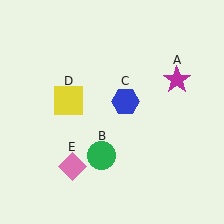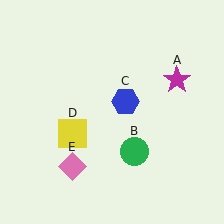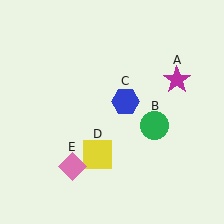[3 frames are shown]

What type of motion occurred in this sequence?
The green circle (object B), yellow square (object D) rotated counterclockwise around the center of the scene.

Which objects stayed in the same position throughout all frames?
Magenta star (object A) and blue hexagon (object C) and pink diamond (object E) remained stationary.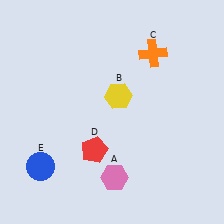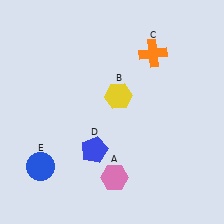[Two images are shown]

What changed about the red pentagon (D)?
In Image 1, D is red. In Image 2, it changed to blue.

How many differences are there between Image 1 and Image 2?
There is 1 difference between the two images.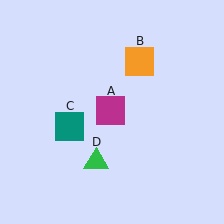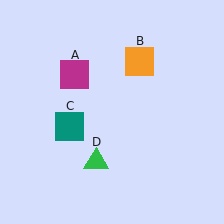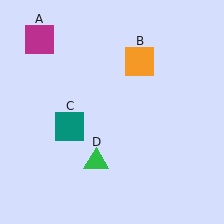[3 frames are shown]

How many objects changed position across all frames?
1 object changed position: magenta square (object A).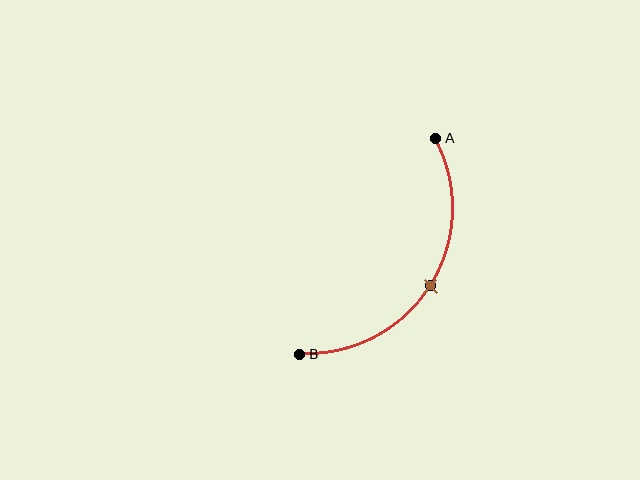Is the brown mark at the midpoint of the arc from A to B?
Yes. The brown mark lies on the arc at equal arc-length from both A and B — it is the arc midpoint.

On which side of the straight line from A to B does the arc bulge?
The arc bulges to the right of the straight line connecting A and B.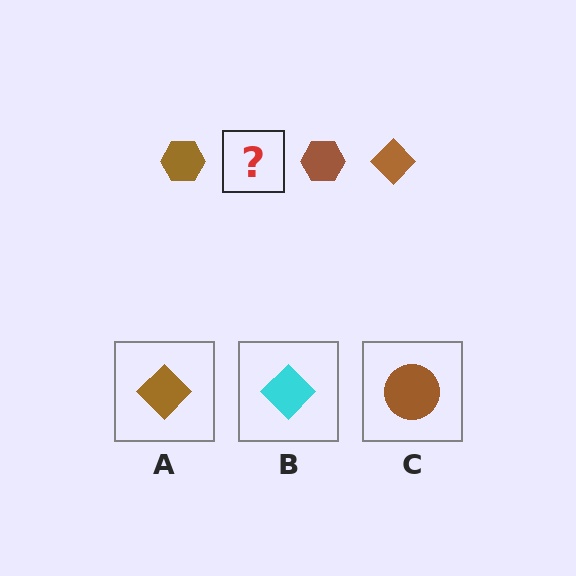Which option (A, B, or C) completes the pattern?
A.